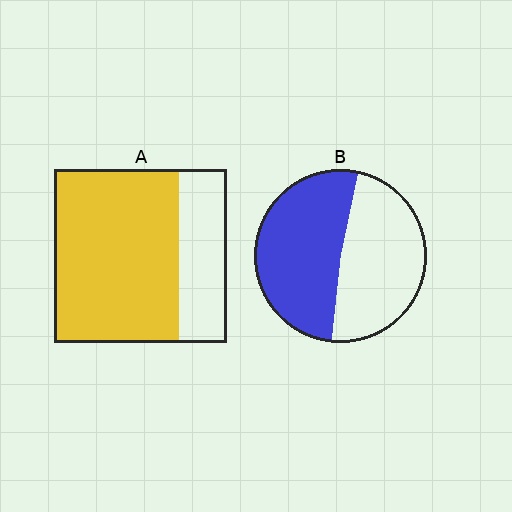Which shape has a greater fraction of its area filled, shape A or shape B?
Shape A.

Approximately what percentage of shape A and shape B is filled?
A is approximately 70% and B is approximately 50%.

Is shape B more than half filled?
Roughly half.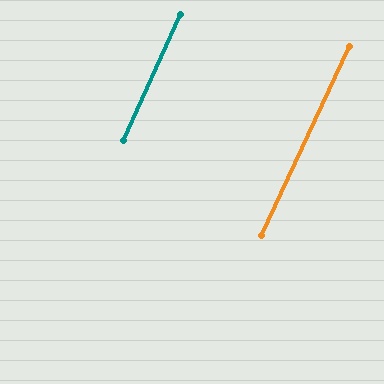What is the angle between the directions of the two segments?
Approximately 1 degree.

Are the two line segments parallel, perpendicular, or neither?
Parallel — their directions differ by only 0.6°.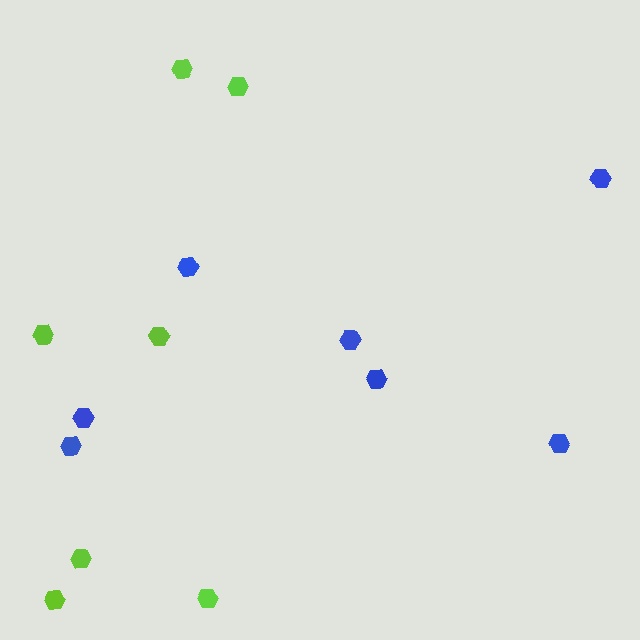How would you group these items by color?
There are 2 groups: one group of lime hexagons (7) and one group of blue hexagons (7).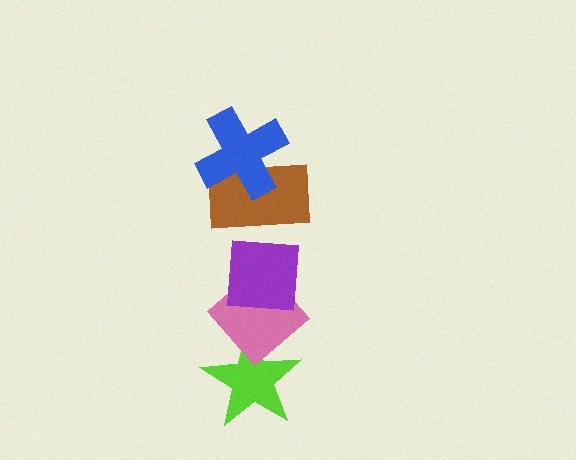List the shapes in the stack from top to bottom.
From top to bottom: the blue cross, the brown rectangle, the purple square, the pink diamond, the lime star.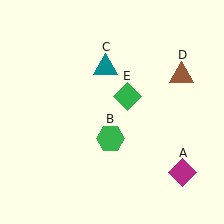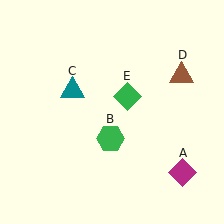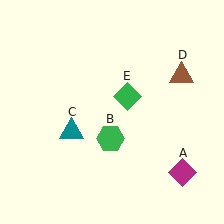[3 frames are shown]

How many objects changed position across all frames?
1 object changed position: teal triangle (object C).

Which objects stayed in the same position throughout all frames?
Magenta diamond (object A) and green hexagon (object B) and brown triangle (object D) and green diamond (object E) remained stationary.